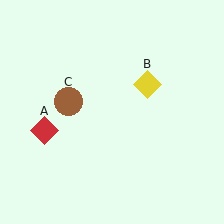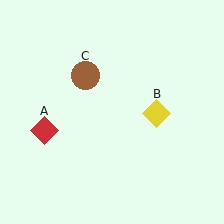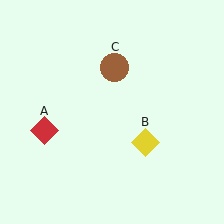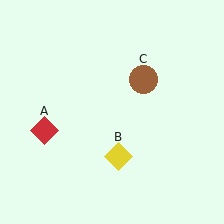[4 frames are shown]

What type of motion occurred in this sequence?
The yellow diamond (object B), brown circle (object C) rotated clockwise around the center of the scene.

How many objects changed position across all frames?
2 objects changed position: yellow diamond (object B), brown circle (object C).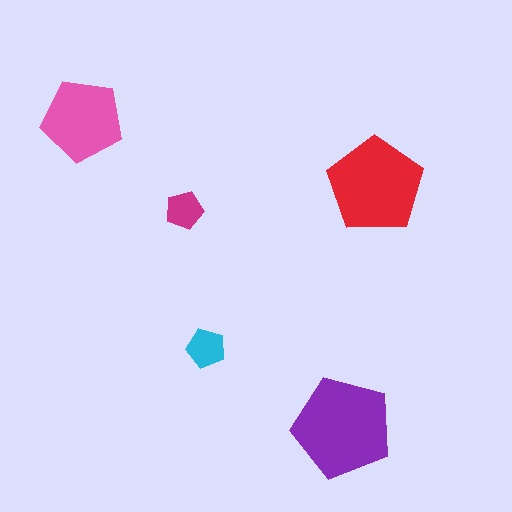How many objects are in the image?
There are 5 objects in the image.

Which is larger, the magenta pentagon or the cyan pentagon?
The cyan one.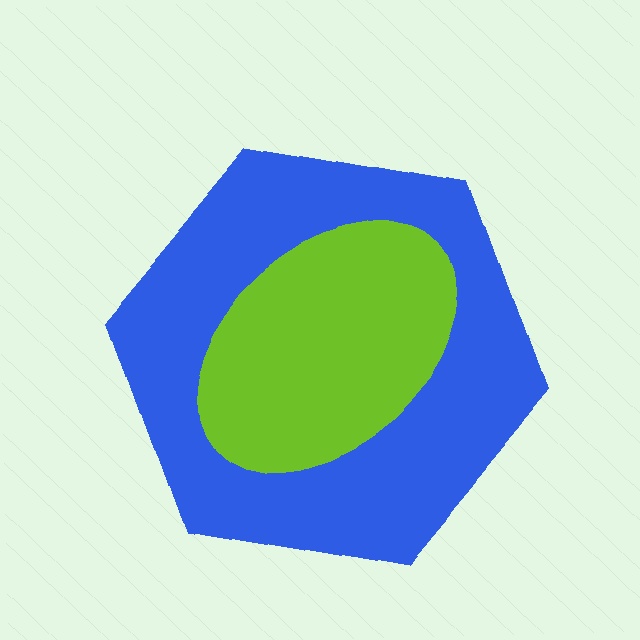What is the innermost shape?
The lime ellipse.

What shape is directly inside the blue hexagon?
The lime ellipse.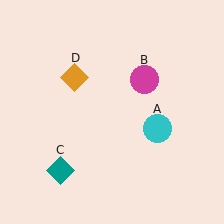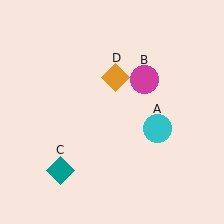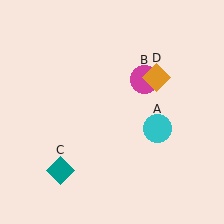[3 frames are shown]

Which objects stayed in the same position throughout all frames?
Cyan circle (object A) and magenta circle (object B) and teal diamond (object C) remained stationary.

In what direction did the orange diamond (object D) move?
The orange diamond (object D) moved right.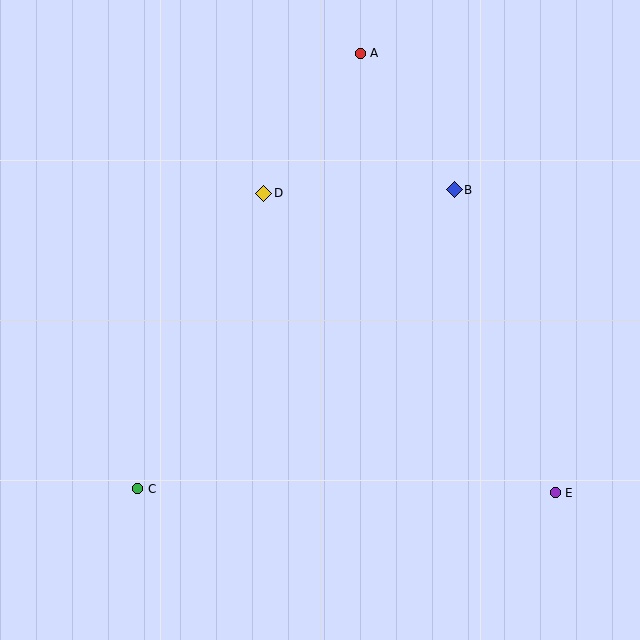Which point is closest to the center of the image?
Point D at (264, 193) is closest to the center.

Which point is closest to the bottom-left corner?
Point C is closest to the bottom-left corner.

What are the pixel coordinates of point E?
Point E is at (555, 493).